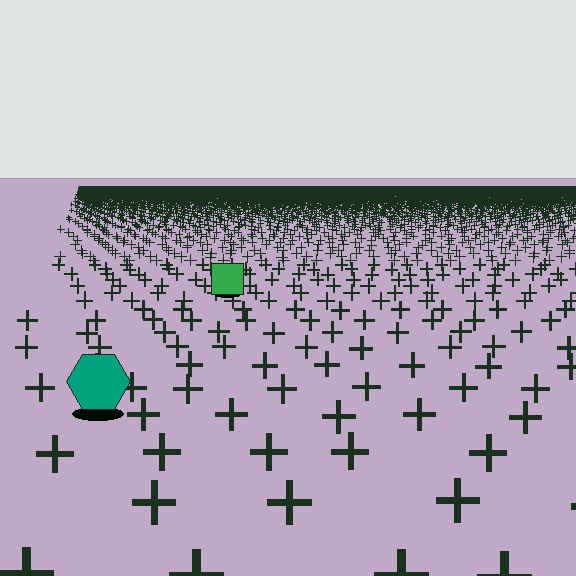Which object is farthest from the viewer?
The green square is farthest from the viewer. It appears smaller and the ground texture around it is denser.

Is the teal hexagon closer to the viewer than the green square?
Yes. The teal hexagon is closer — you can tell from the texture gradient: the ground texture is coarser near it.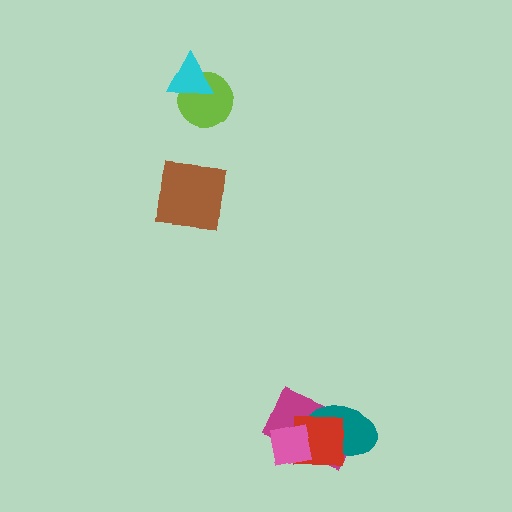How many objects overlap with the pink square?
3 objects overlap with the pink square.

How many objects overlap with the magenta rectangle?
3 objects overlap with the magenta rectangle.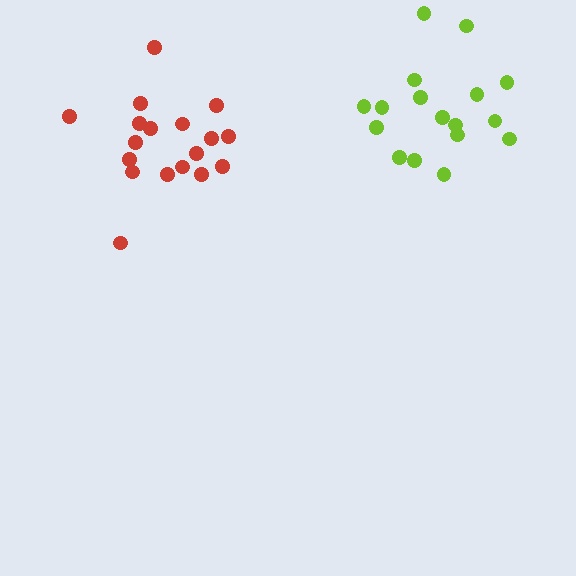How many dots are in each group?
Group 1: 18 dots, Group 2: 17 dots (35 total).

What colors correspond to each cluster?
The clusters are colored: red, lime.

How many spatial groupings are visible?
There are 2 spatial groupings.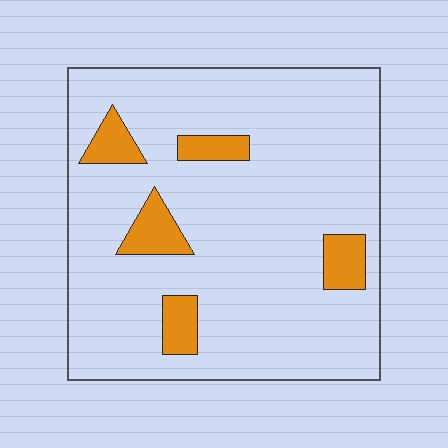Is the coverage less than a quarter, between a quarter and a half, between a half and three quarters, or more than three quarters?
Less than a quarter.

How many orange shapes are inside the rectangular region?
5.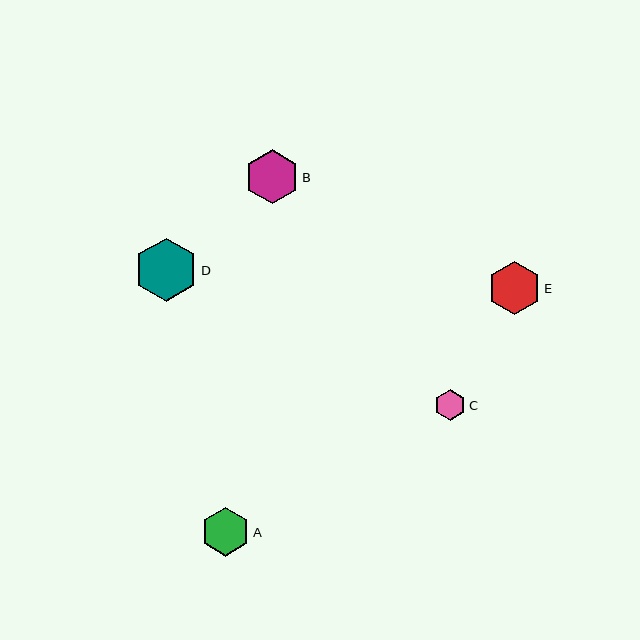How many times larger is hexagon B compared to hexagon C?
Hexagon B is approximately 1.7 times the size of hexagon C.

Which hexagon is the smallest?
Hexagon C is the smallest with a size of approximately 31 pixels.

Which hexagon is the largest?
Hexagon D is the largest with a size of approximately 64 pixels.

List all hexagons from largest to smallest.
From largest to smallest: D, B, E, A, C.